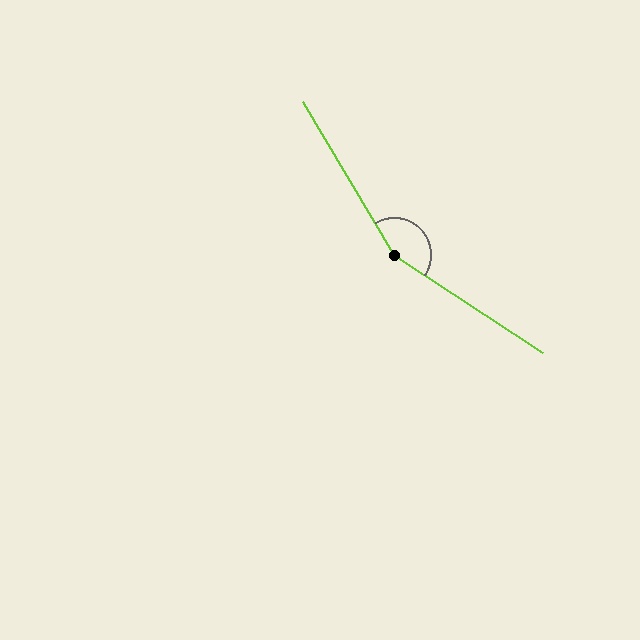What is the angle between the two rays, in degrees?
Approximately 154 degrees.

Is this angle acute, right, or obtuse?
It is obtuse.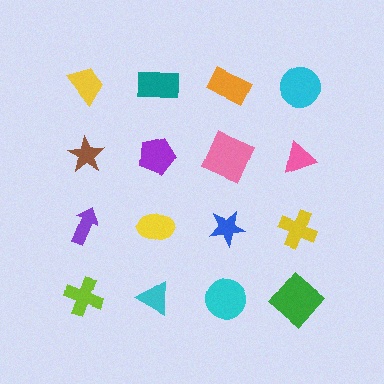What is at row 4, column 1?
A lime cross.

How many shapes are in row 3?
4 shapes.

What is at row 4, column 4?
A green diamond.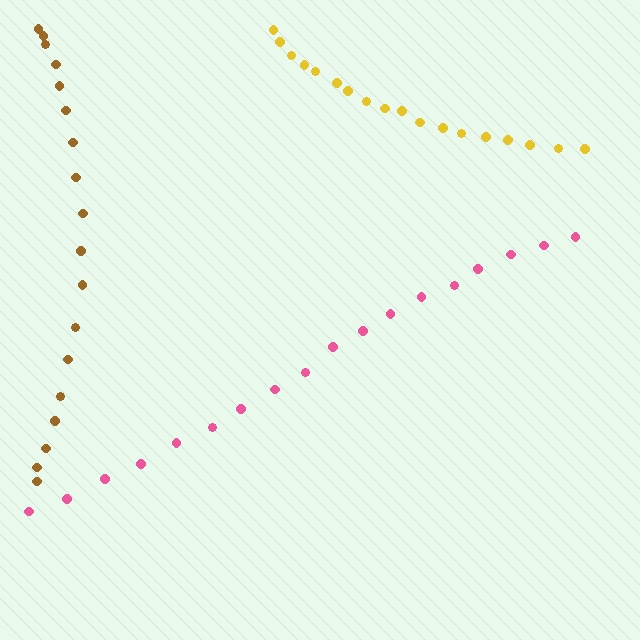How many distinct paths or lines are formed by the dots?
There are 3 distinct paths.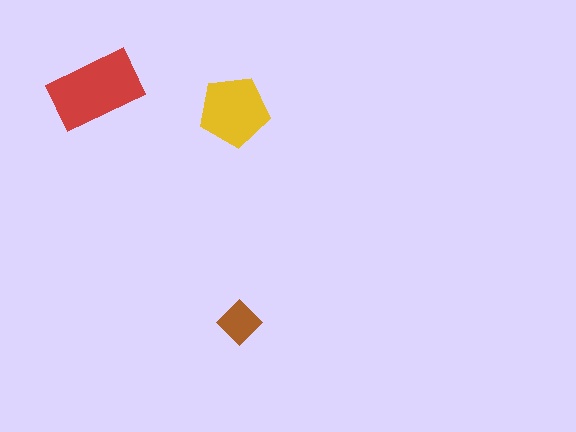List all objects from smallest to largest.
The brown diamond, the yellow pentagon, the red rectangle.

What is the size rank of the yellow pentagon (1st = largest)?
2nd.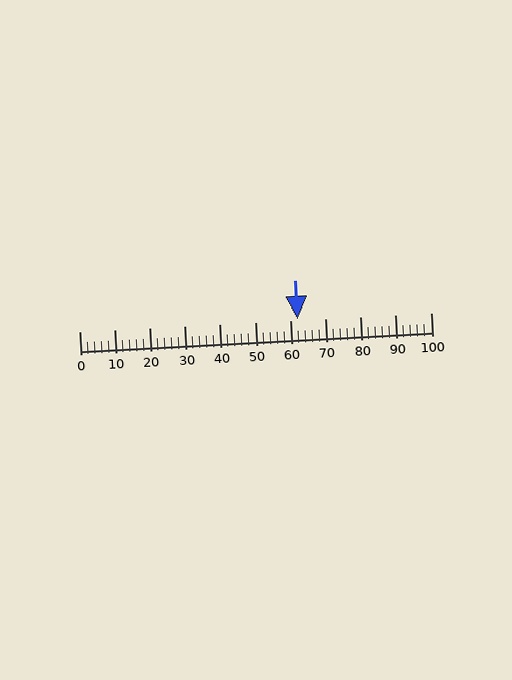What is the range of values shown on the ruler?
The ruler shows values from 0 to 100.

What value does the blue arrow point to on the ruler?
The blue arrow points to approximately 62.